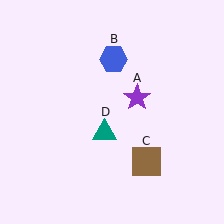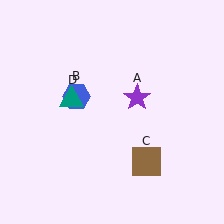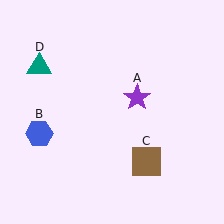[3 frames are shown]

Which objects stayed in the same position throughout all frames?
Purple star (object A) and brown square (object C) remained stationary.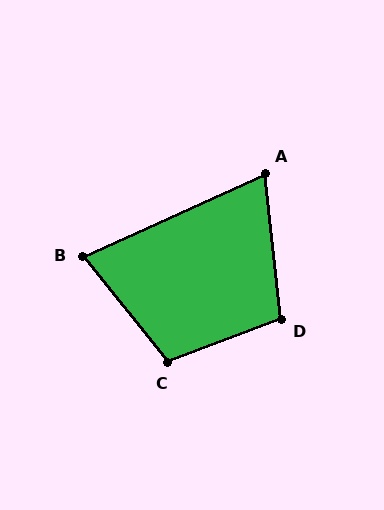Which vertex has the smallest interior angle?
A, at approximately 72 degrees.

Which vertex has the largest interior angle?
C, at approximately 108 degrees.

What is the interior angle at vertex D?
Approximately 105 degrees (obtuse).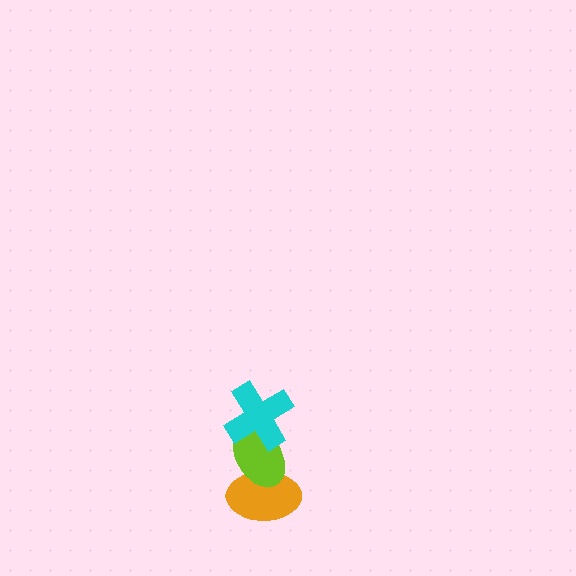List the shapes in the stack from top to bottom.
From top to bottom: the cyan cross, the lime ellipse, the orange ellipse.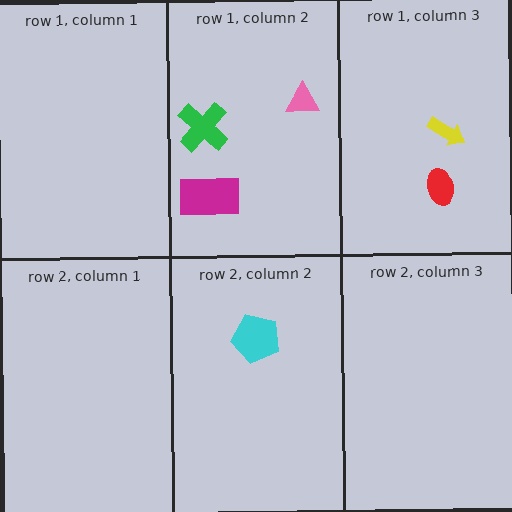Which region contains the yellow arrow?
The row 1, column 3 region.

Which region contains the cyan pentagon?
The row 2, column 2 region.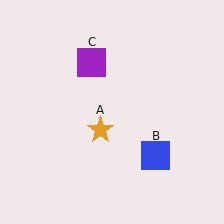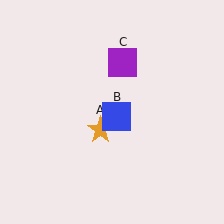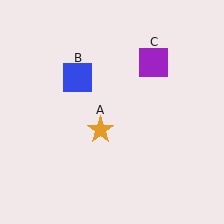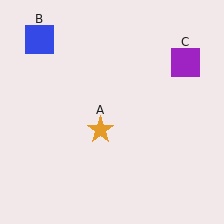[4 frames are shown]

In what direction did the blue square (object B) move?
The blue square (object B) moved up and to the left.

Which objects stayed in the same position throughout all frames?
Orange star (object A) remained stationary.